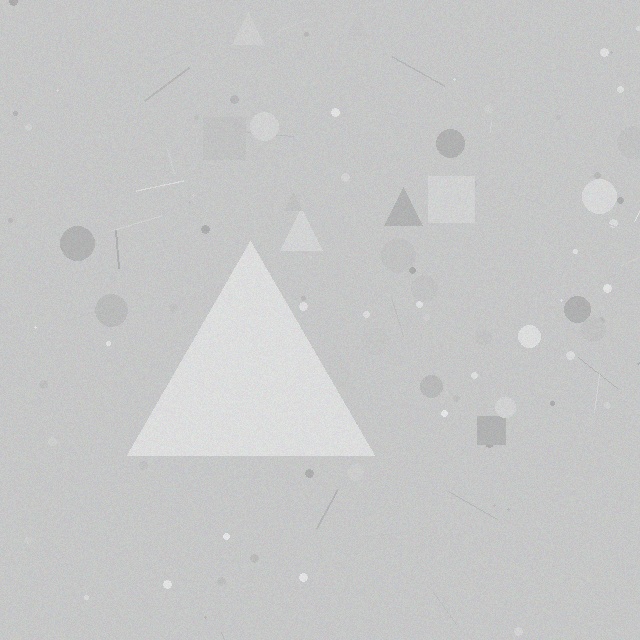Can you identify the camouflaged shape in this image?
The camouflaged shape is a triangle.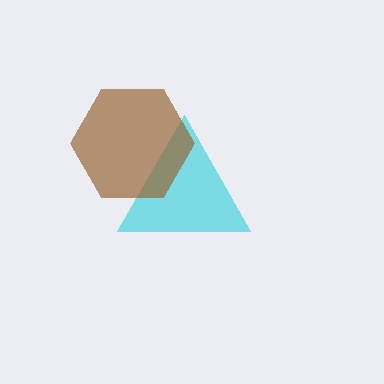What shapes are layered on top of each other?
The layered shapes are: a cyan triangle, a brown hexagon.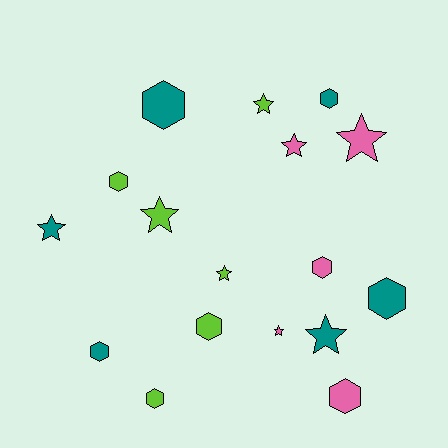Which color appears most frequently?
Lime, with 6 objects.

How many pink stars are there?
There are 3 pink stars.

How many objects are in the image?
There are 17 objects.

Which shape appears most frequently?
Hexagon, with 9 objects.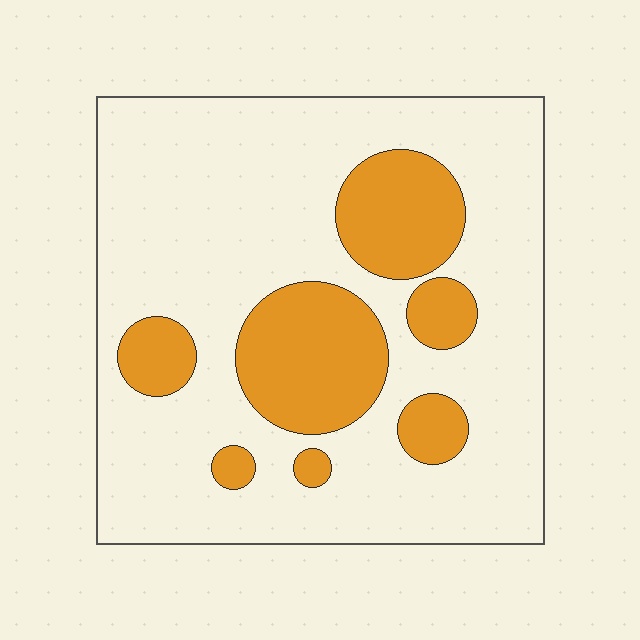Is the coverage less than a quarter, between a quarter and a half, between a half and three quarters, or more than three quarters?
Less than a quarter.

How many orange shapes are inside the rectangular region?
7.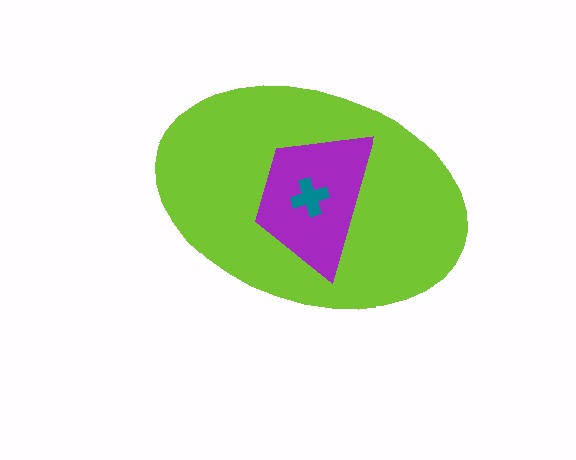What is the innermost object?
The teal cross.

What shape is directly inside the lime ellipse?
The purple trapezoid.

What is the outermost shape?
The lime ellipse.